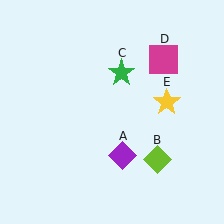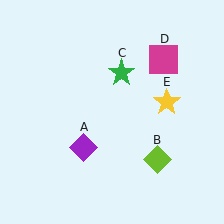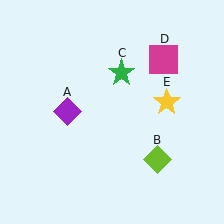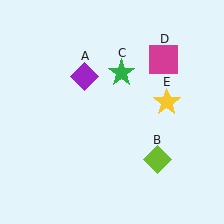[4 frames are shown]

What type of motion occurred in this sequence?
The purple diamond (object A) rotated clockwise around the center of the scene.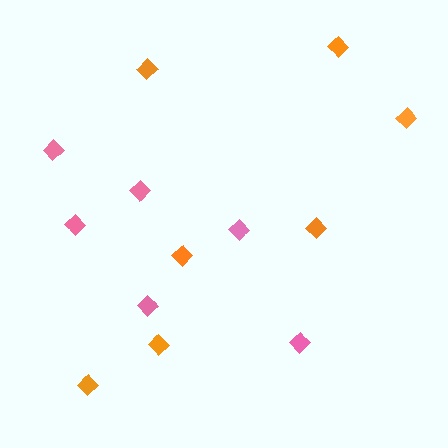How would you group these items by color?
There are 2 groups: one group of pink diamonds (6) and one group of orange diamonds (7).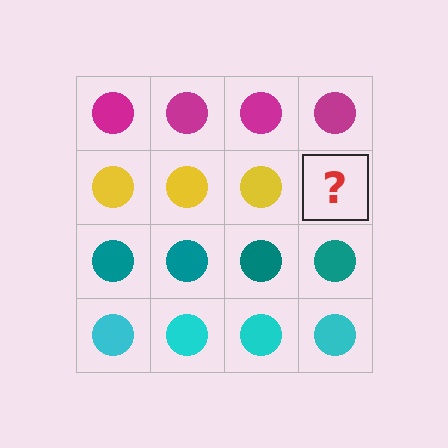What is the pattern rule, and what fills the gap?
The rule is that each row has a consistent color. The gap should be filled with a yellow circle.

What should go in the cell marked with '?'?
The missing cell should contain a yellow circle.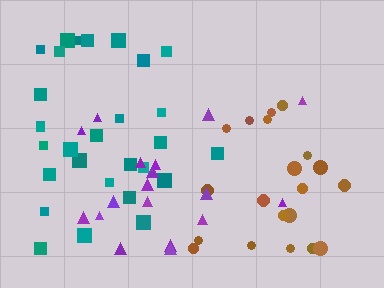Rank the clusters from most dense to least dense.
teal, purple, brown.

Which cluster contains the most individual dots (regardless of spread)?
Teal (29).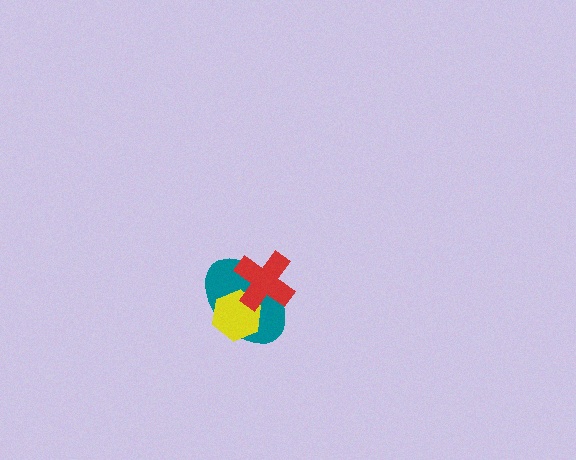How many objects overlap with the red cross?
2 objects overlap with the red cross.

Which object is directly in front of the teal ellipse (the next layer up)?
The yellow hexagon is directly in front of the teal ellipse.